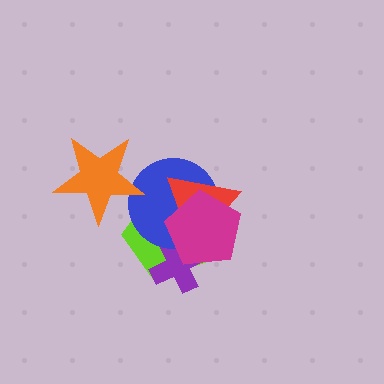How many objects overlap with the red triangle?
4 objects overlap with the red triangle.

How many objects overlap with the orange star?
1 object overlaps with the orange star.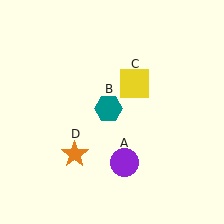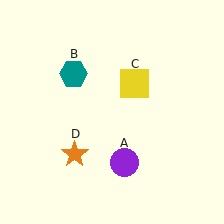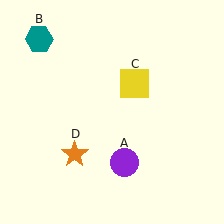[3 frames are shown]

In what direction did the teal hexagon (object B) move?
The teal hexagon (object B) moved up and to the left.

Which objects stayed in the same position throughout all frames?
Purple circle (object A) and yellow square (object C) and orange star (object D) remained stationary.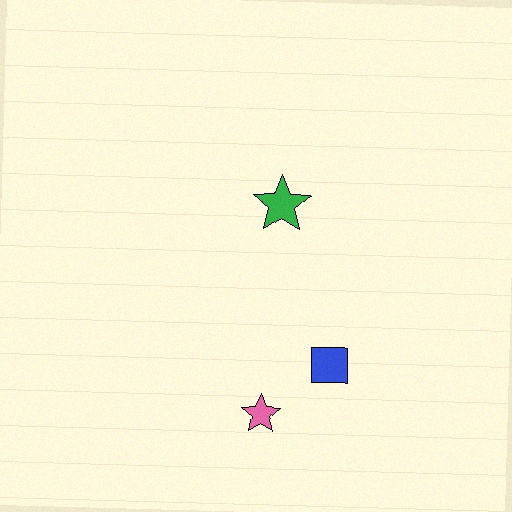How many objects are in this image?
There are 3 objects.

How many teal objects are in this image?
There are no teal objects.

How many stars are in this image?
There are 2 stars.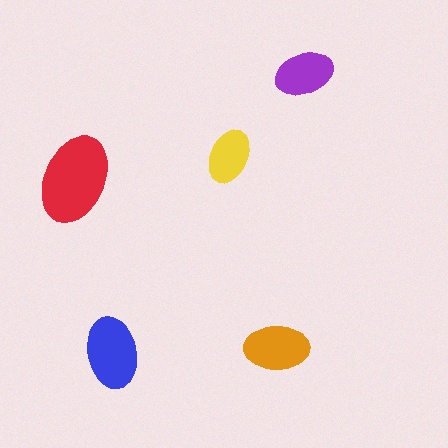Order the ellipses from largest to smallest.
the red one, the blue one, the orange one, the purple one, the yellow one.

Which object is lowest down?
The blue ellipse is bottommost.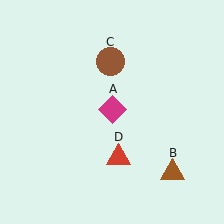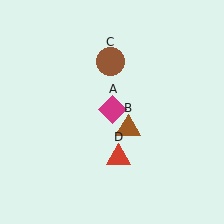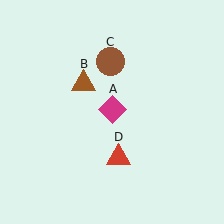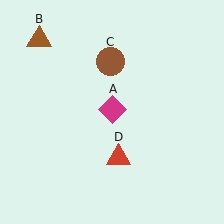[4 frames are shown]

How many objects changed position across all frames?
1 object changed position: brown triangle (object B).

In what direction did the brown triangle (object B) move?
The brown triangle (object B) moved up and to the left.